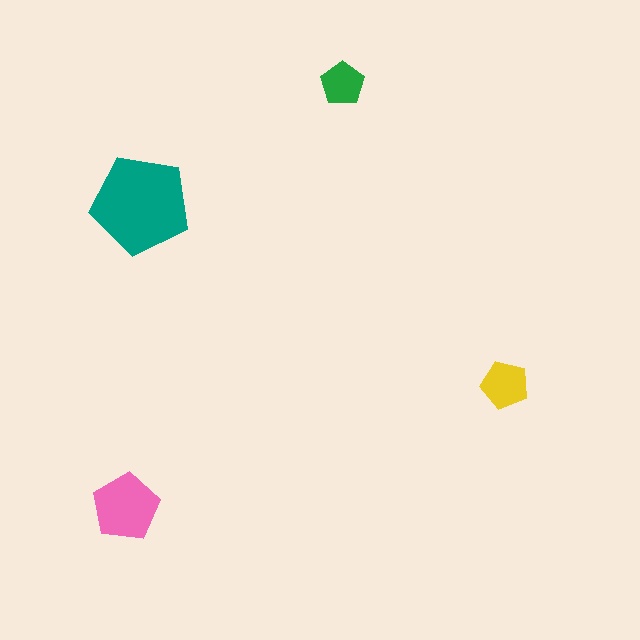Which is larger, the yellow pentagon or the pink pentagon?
The pink one.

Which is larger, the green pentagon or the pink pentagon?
The pink one.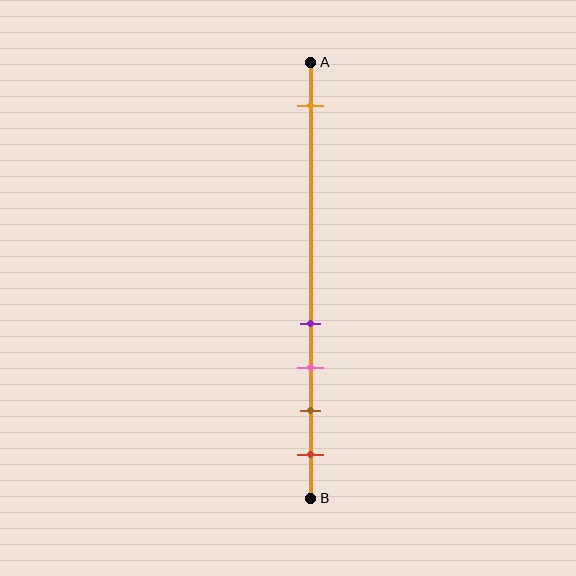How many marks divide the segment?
There are 5 marks dividing the segment.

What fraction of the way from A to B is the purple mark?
The purple mark is approximately 60% (0.6) of the way from A to B.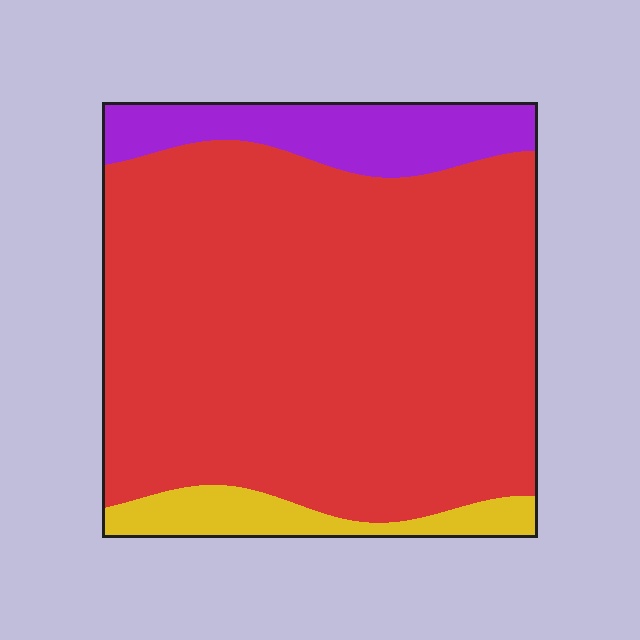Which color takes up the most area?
Red, at roughly 80%.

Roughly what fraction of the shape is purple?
Purple takes up about one eighth (1/8) of the shape.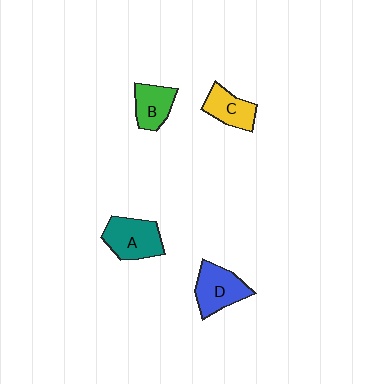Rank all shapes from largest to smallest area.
From largest to smallest: A (teal), D (blue), C (yellow), B (green).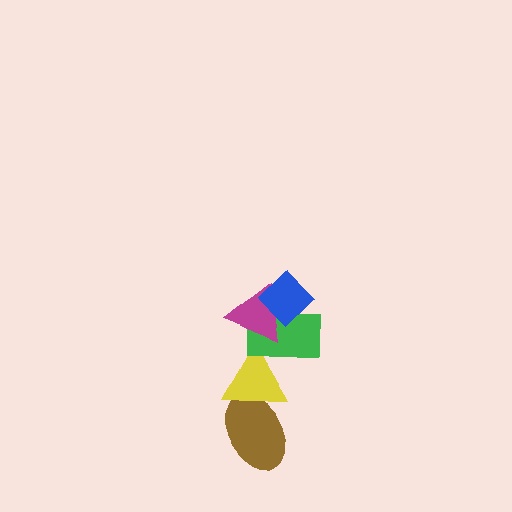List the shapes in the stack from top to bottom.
From top to bottom: the blue diamond, the magenta triangle, the green rectangle, the yellow triangle, the brown ellipse.